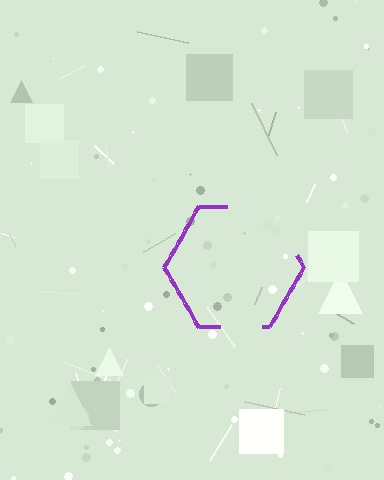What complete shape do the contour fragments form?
The contour fragments form a hexagon.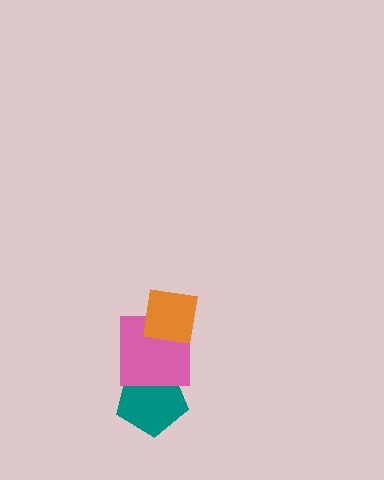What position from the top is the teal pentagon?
The teal pentagon is 3rd from the top.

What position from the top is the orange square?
The orange square is 1st from the top.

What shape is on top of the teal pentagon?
The pink square is on top of the teal pentagon.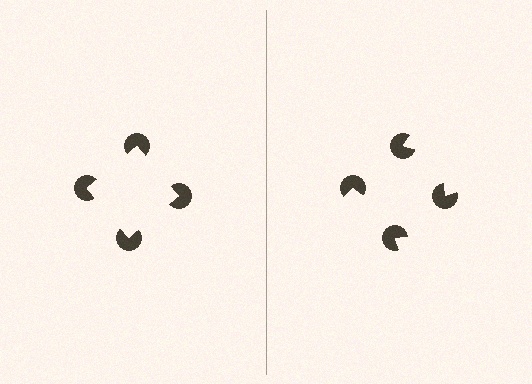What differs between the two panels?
The pac-man discs are positioned identically on both sides; only the wedge orientations differ. On the left they align to a square; on the right they are misaligned.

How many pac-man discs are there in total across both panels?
8 — 4 on each side.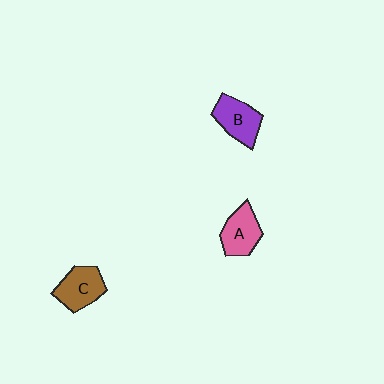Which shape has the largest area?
Shape B (purple).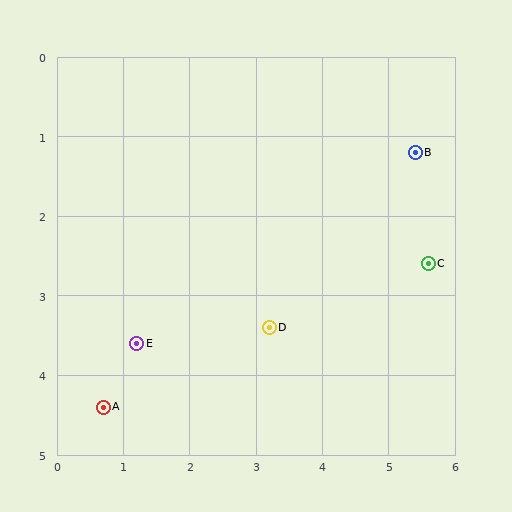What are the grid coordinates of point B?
Point B is at approximately (5.4, 1.2).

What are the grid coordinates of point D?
Point D is at approximately (3.2, 3.4).